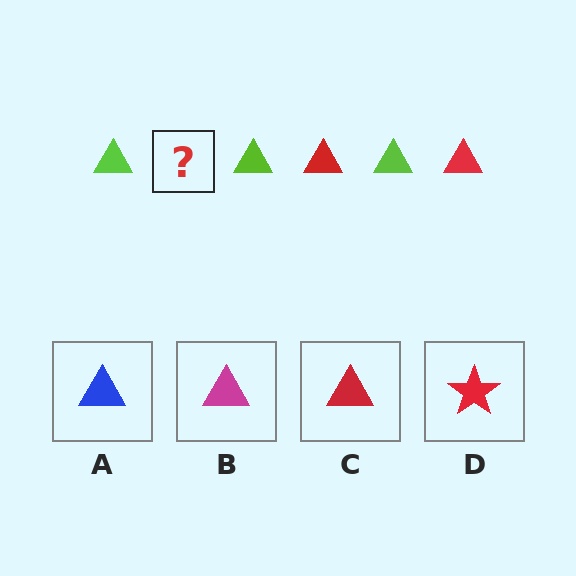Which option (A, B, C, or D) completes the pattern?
C.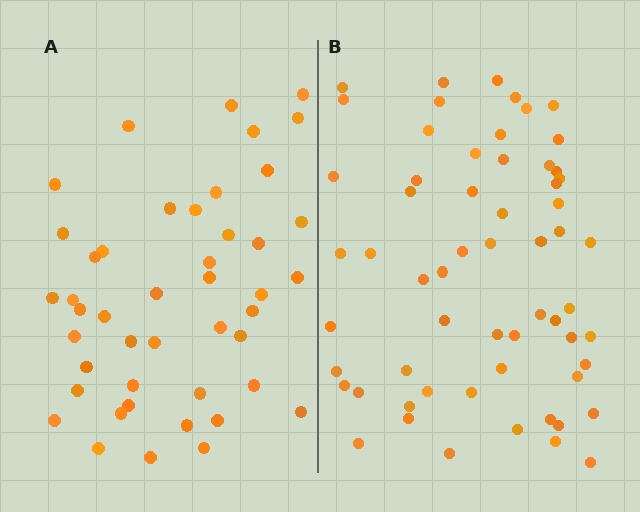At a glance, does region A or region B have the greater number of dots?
Region B (the right region) has more dots.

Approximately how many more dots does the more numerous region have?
Region B has approximately 15 more dots than region A.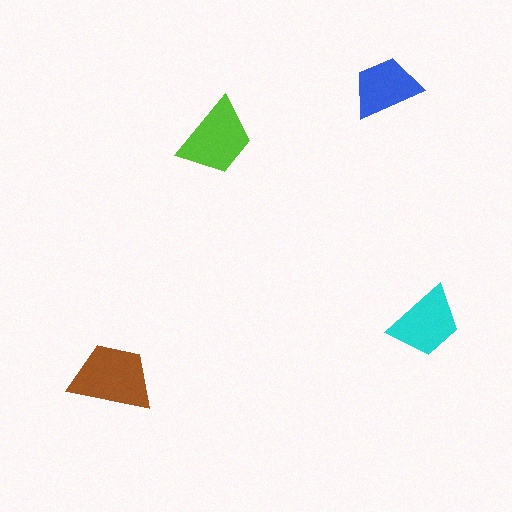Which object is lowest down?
The brown trapezoid is bottommost.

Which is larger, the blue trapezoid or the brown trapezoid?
The brown one.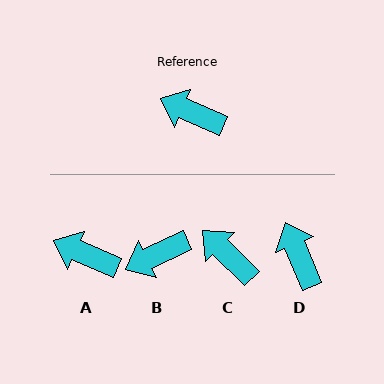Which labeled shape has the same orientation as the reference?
A.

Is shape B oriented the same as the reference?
No, it is off by about 49 degrees.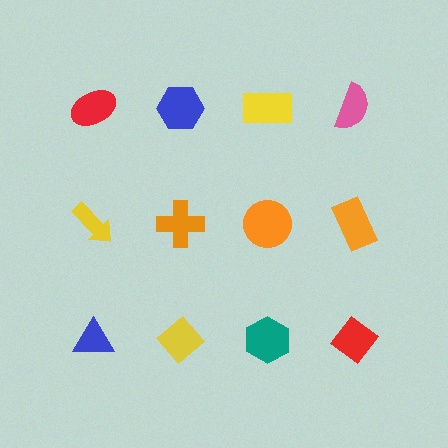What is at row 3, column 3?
A teal hexagon.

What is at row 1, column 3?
A yellow rectangle.